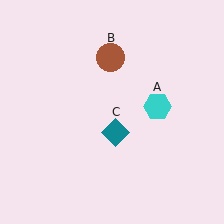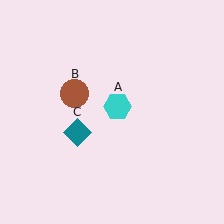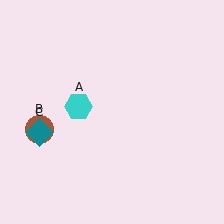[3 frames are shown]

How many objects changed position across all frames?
3 objects changed position: cyan hexagon (object A), brown circle (object B), teal diamond (object C).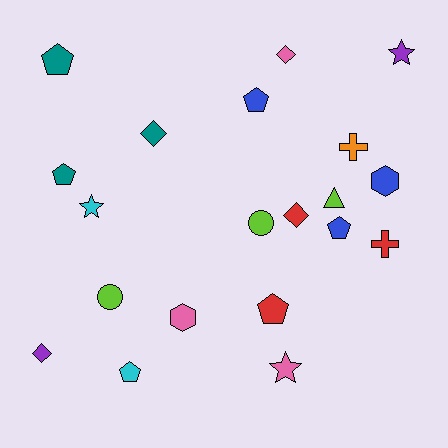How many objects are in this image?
There are 20 objects.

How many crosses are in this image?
There are 2 crosses.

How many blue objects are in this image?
There are 3 blue objects.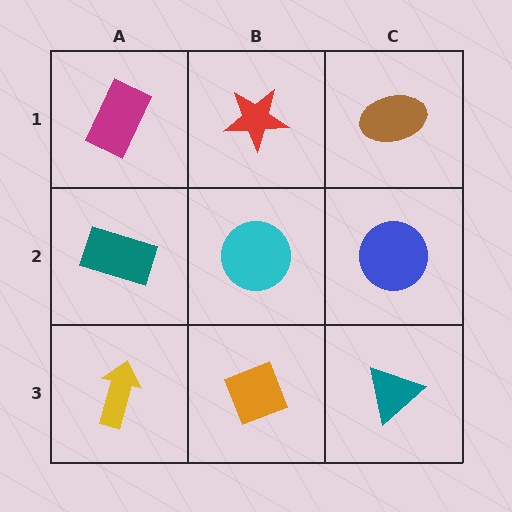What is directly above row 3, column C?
A blue circle.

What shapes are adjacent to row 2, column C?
A brown ellipse (row 1, column C), a teal triangle (row 3, column C), a cyan circle (row 2, column B).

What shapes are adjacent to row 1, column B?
A cyan circle (row 2, column B), a magenta rectangle (row 1, column A), a brown ellipse (row 1, column C).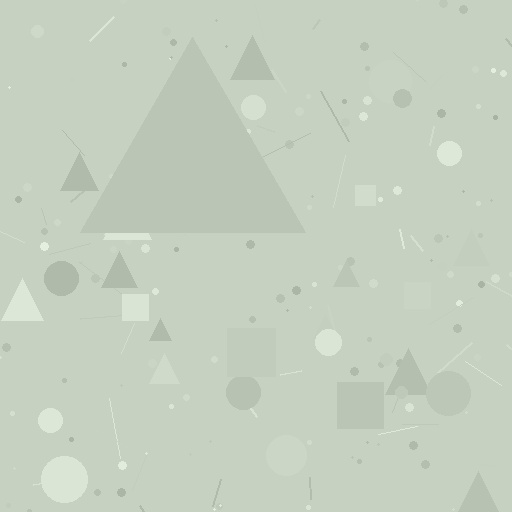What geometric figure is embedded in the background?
A triangle is embedded in the background.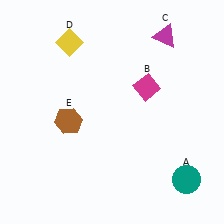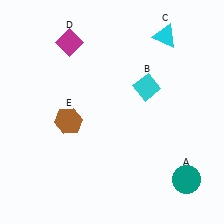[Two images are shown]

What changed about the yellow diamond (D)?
In Image 1, D is yellow. In Image 2, it changed to magenta.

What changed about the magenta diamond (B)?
In Image 1, B is magenta. In Image 2, it changed to cyan.